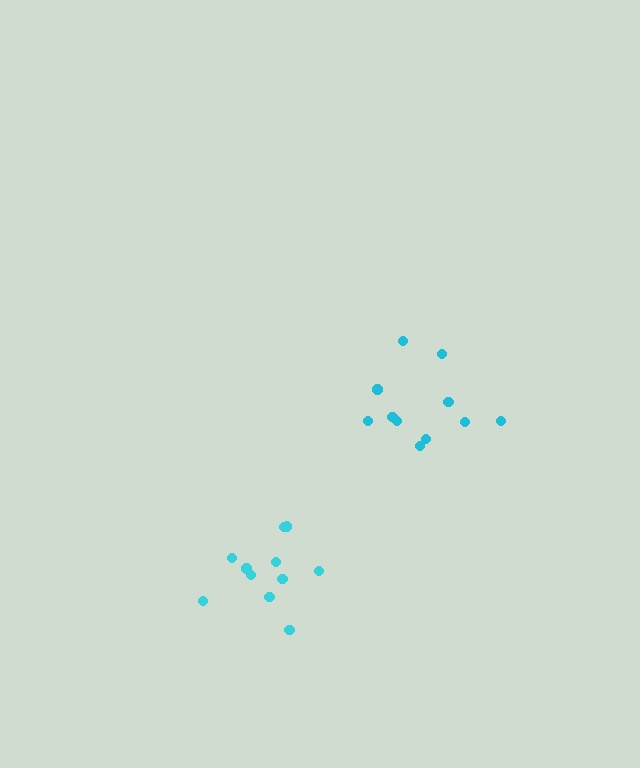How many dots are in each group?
Group 1: 11 dots, Group 2: 11 dots (22 total).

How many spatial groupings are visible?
There are 2 spatial groupings.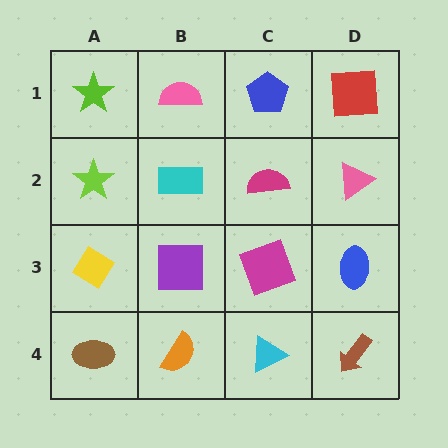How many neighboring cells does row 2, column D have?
3.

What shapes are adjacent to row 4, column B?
A purple square (row 3, column B), a brown ellipse (row 4, column A), a cyan triangle (row 4, column C).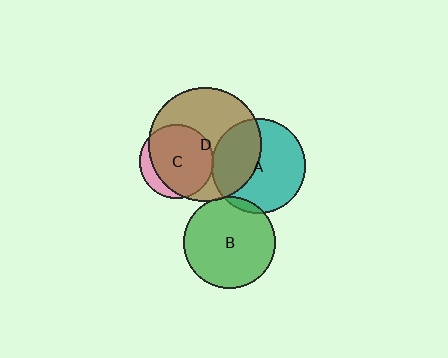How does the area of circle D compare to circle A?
Approximately 1.5 times.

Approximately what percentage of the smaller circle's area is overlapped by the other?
Approximately 40%.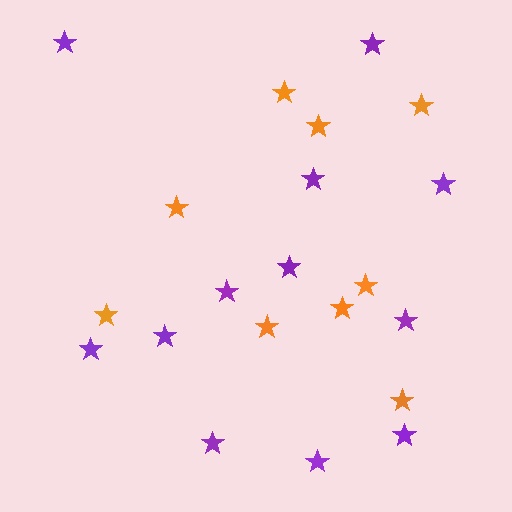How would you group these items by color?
There are 2 groups: one group of orange stars (9) and one group of purple stars (12).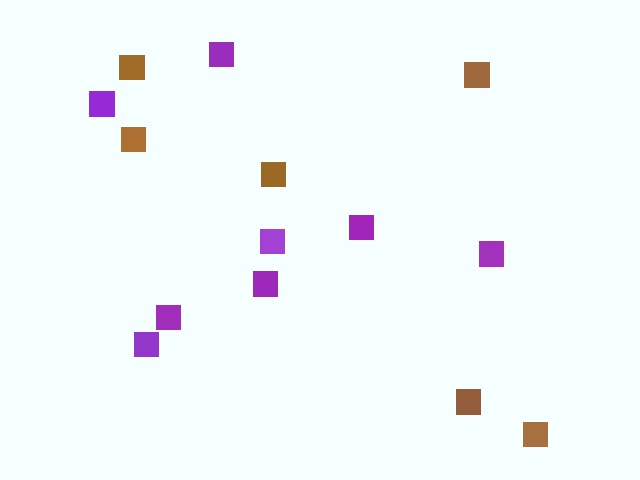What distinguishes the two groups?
There are 2 groups: one group of brown squares (6) and one group of purple squares (8).